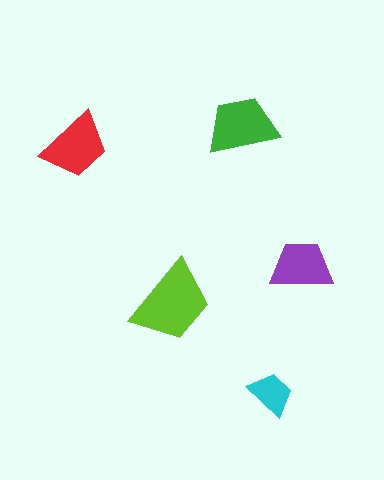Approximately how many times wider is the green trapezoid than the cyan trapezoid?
About 1.5 times wider.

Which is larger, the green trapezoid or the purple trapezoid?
The green one.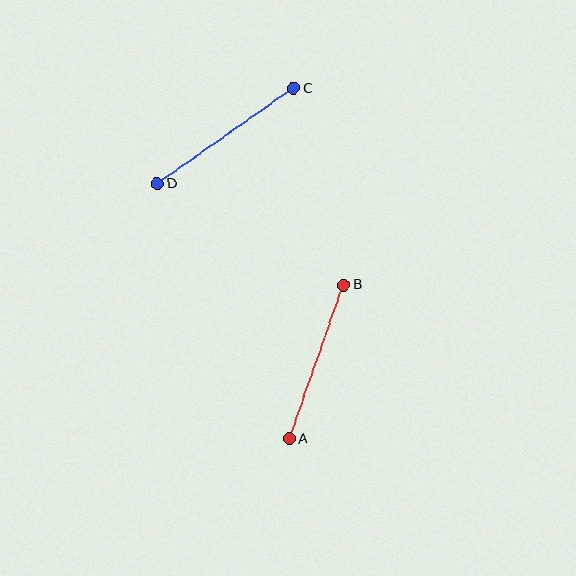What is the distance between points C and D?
The distance is approximately 166 pixels.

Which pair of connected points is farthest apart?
Points C and D are farthest apart.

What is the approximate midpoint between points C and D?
The midpoint is at approximately (225, 136) pixels.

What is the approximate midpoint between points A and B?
The midpoint is at approximately (316, 362) pixels.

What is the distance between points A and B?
The distance is approximately 163 pixels.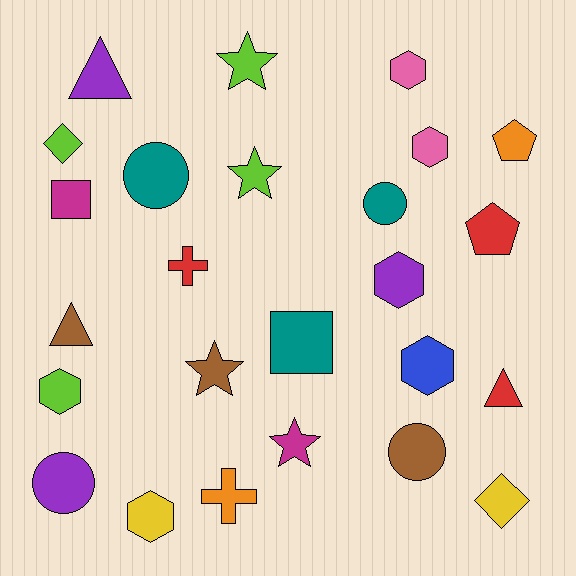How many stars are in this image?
There are 4 stars.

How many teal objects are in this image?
There are 3 teal objects.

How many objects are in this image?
There are 25 objects.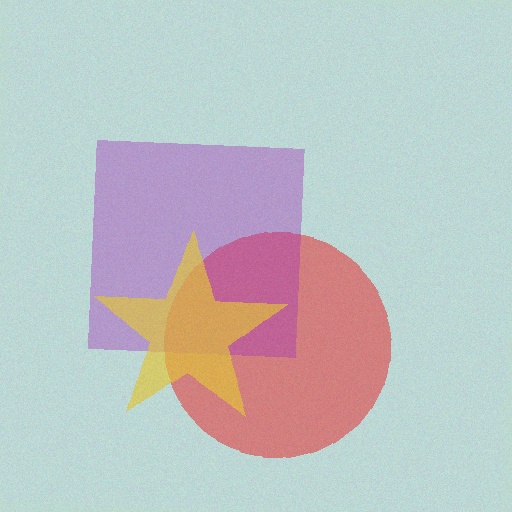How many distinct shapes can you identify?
There are 3 distinct shapes: a red circle, a purple square, a yellow star.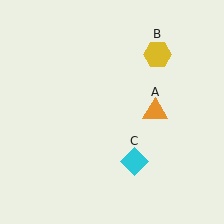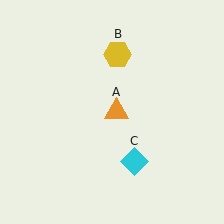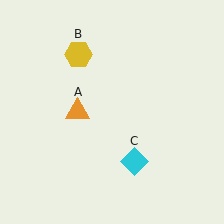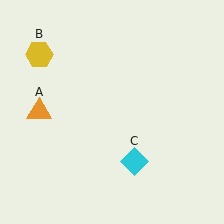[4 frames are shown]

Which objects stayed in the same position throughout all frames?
Cyan diamond (object C) remained stationary.